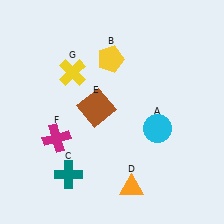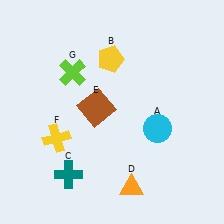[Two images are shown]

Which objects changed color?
F changed from magenta to yellow. G changed from yellow to lime.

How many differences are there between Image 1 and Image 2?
There are 2 differences between the two images.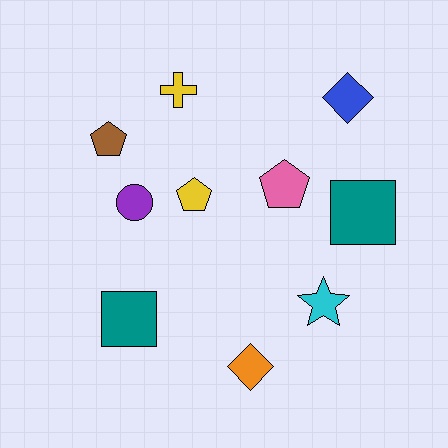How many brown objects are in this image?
There is 1 brown object.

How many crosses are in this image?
There is 1 cross.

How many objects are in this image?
There are 10 objects.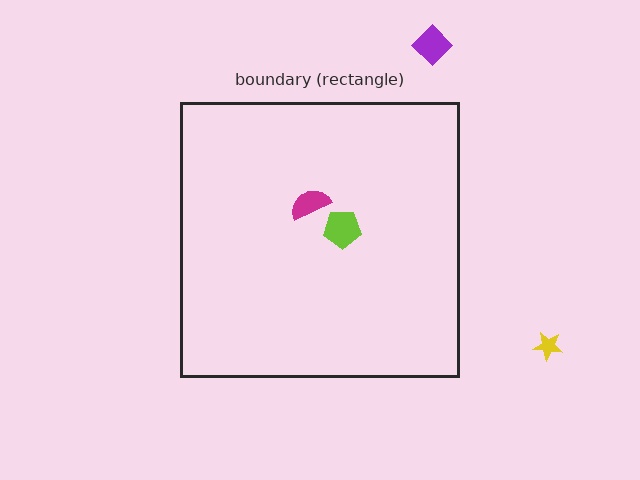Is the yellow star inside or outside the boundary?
Outside.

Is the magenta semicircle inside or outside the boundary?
Inside.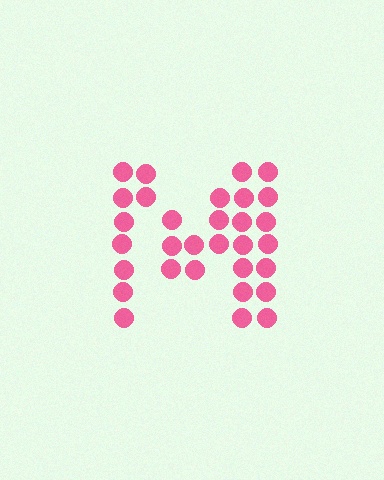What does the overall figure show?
The overall figure shows the letter M.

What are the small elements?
The small elements are circles.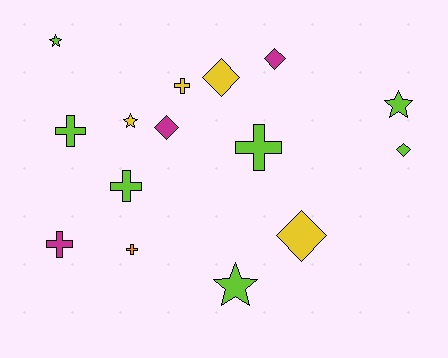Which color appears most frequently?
Lime, with 7 objects.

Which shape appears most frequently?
Cross, with 6 objects.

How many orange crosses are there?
There is 1 orange cross.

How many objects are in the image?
There are 15 objects.